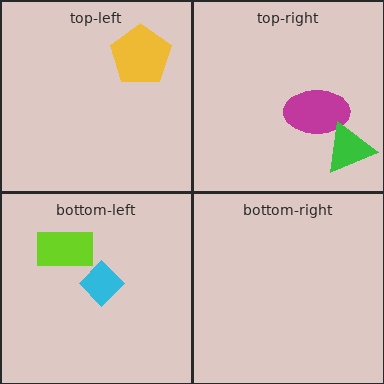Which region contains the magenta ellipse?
The top-right region.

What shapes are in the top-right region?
The magenta ellipse, the green triangle.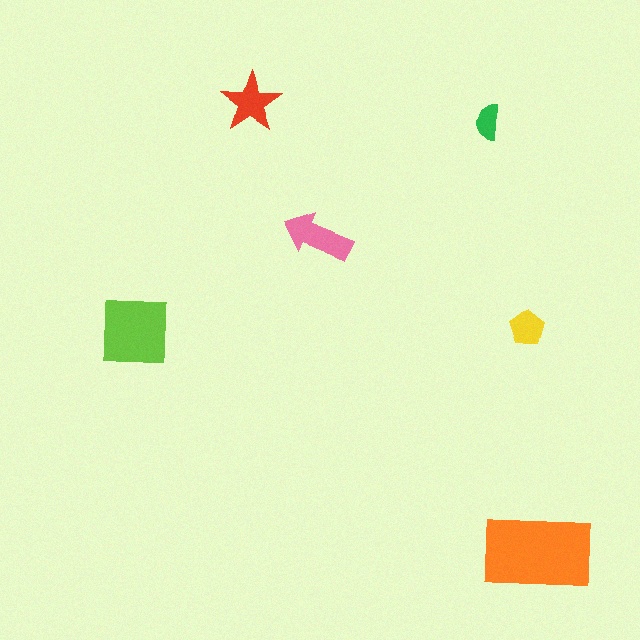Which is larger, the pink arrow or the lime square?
The lime square.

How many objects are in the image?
There are 6 objects in the image.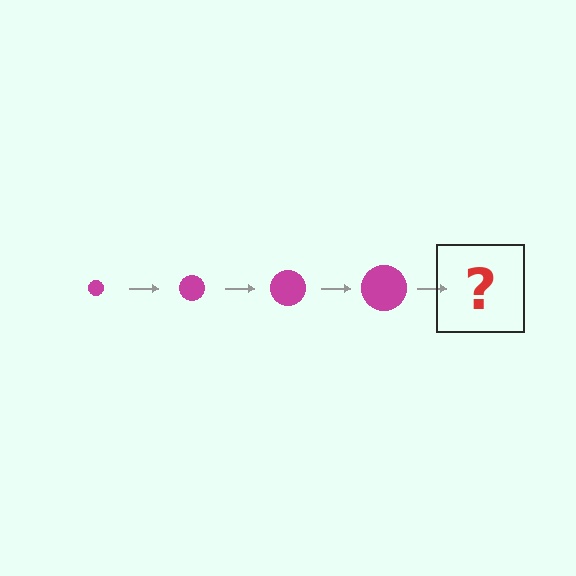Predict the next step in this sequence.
The next step is a magenta circle, larger than the previous one.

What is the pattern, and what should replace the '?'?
The pattern is that the circle gets progressively larger each step. The '?' should be a magenta circle, larger than the previous one.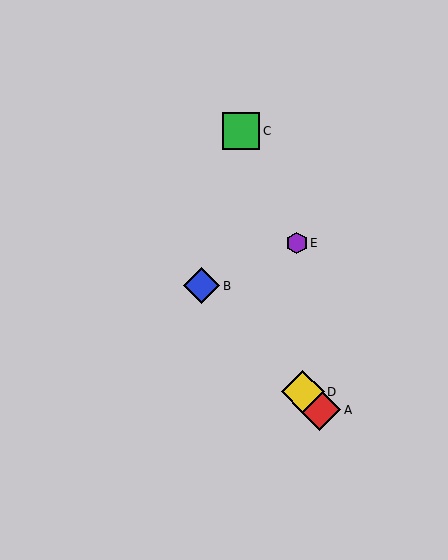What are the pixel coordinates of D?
Object D is at (303, 392).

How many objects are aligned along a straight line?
3 objects (A, B, D) are aligned along a straight line.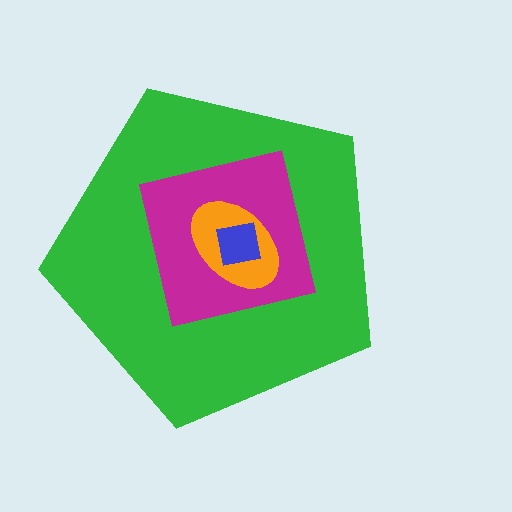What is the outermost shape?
The green pentagon.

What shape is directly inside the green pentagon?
The magenta square.